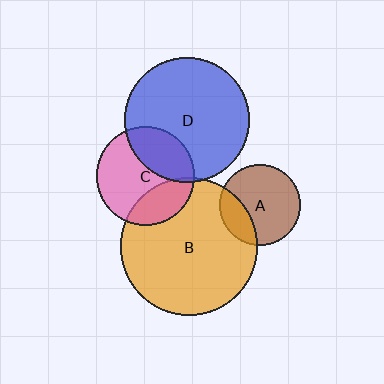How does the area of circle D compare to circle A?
Approximately 2.4 times.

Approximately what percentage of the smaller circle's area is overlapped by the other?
Approximately 25%.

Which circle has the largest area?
Circle B (orange).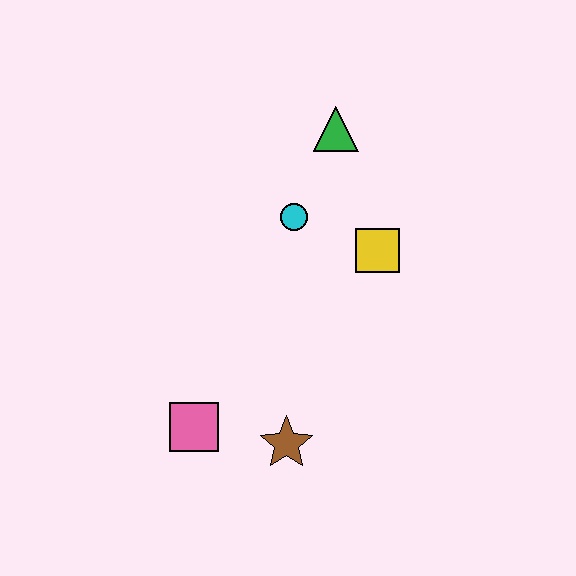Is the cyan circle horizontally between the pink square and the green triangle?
Yes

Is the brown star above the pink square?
No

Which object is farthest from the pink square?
The green triangle is farthest from the pink square.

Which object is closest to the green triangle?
The cyan circle is closest to the green triangle.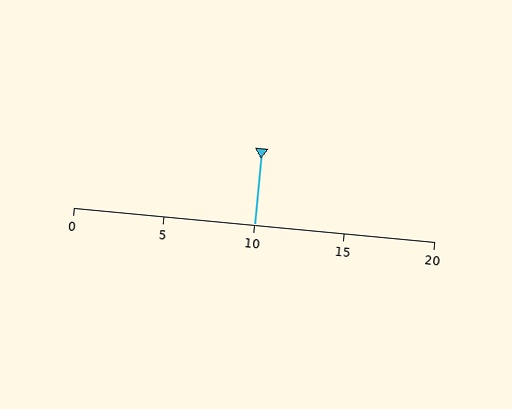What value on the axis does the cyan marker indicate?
The marker indicates approximately 10.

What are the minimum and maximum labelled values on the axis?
The axis runs from 0 to 20.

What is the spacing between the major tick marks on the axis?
The major ticks are spaced 5 apart.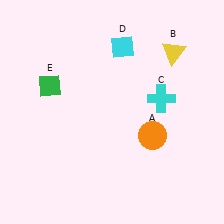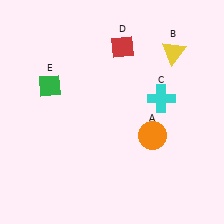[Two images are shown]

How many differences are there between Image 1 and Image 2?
There is 1 difference between the two images.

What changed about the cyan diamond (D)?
In Image 1, D is cyan. In Image 2, it changed to red.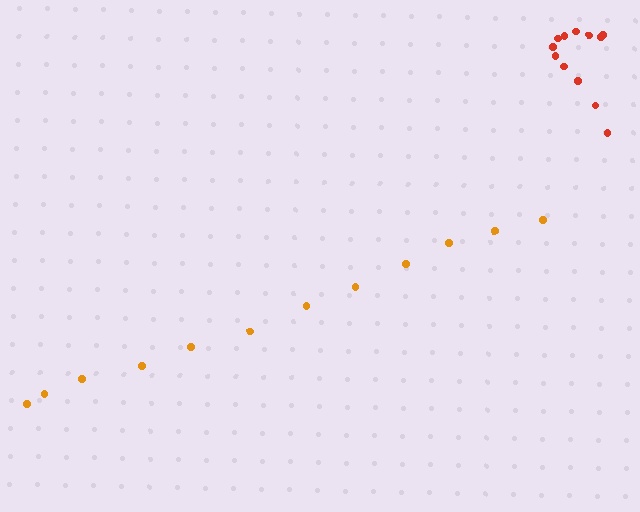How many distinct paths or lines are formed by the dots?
There are 2 distinct paths.